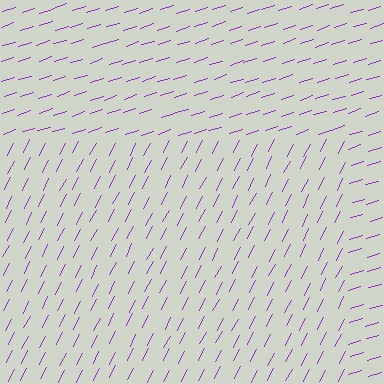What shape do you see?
I see a rectangle.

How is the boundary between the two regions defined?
The boundary is defined purely by a change in line orientation (approximately 45 degrees difference). All lines are the same color and thickness.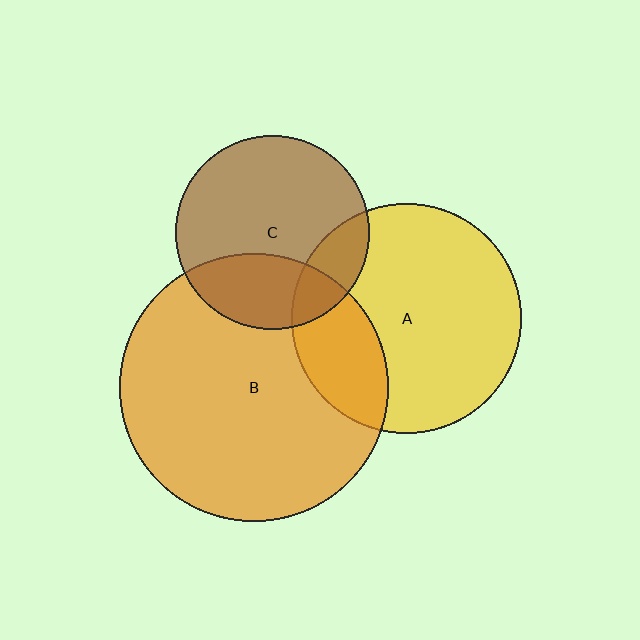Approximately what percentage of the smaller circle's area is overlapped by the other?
Approximately 15%.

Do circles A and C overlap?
Yes.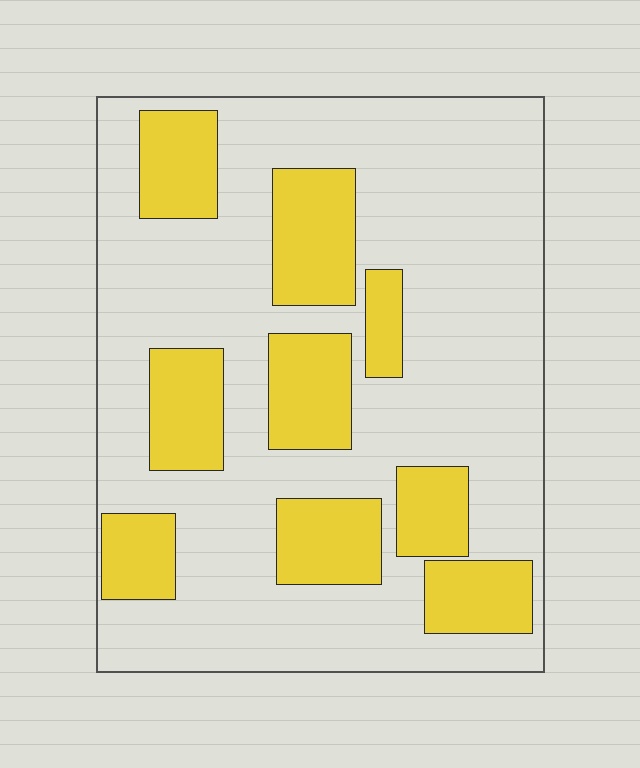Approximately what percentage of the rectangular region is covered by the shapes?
Approximately 30%.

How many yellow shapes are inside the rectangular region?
9.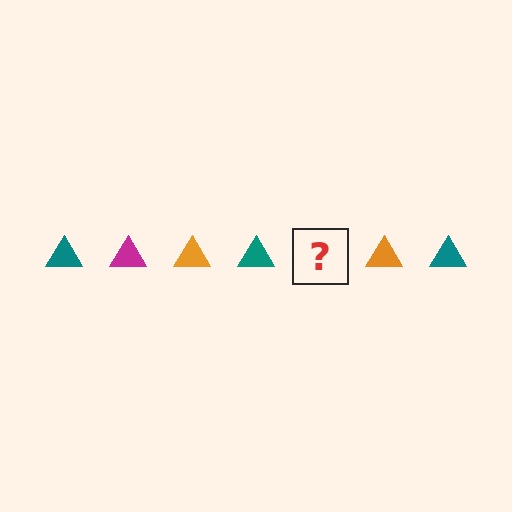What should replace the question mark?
The question mark should be replaced with a magenta triangle.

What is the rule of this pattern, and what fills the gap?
The rule is that the pattern cycles through teal, magenta, orange triangles. The gap should be filled with a magenta triangle.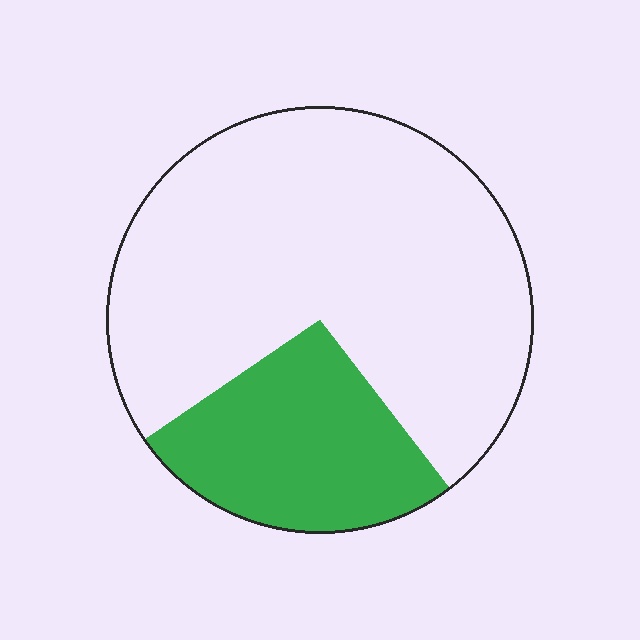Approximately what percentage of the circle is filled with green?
Approximately 25%.